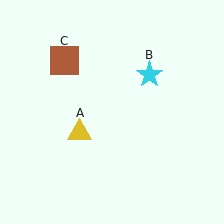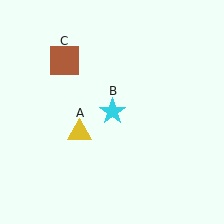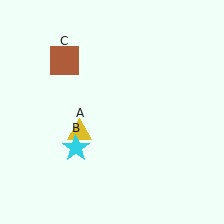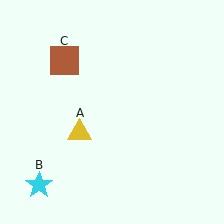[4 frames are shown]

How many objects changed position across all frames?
1 object changed position: cyan star (object B).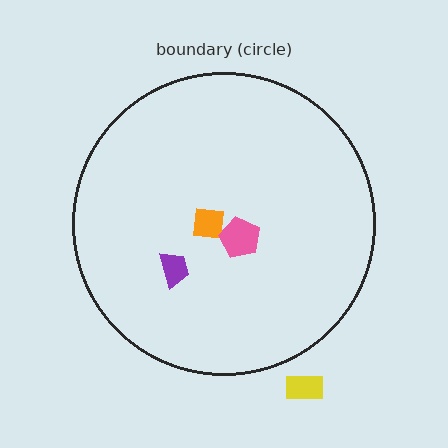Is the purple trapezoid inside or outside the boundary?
Inside.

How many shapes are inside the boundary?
3 inside, 1 outside.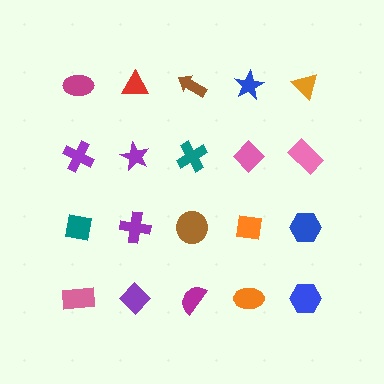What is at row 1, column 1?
A magenta ellipse.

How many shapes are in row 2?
5 shapes.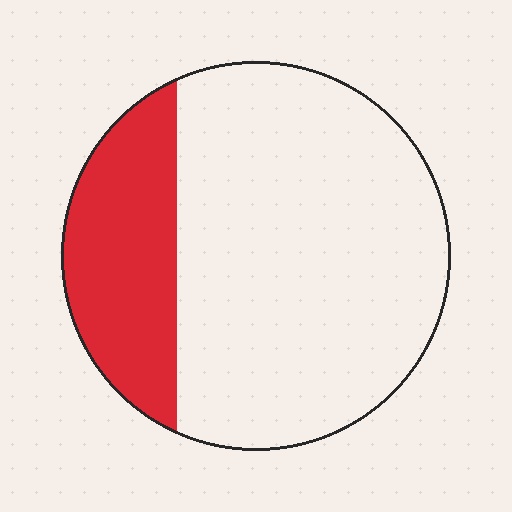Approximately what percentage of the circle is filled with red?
Approximately 25%.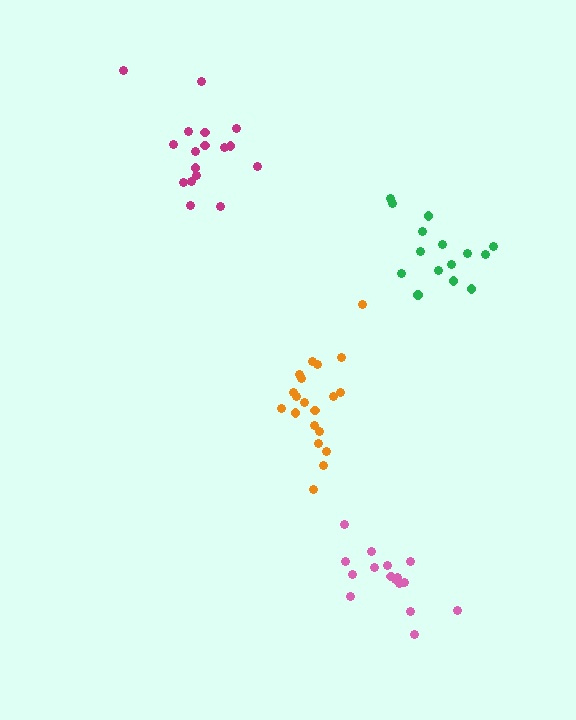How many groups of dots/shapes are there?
There are 4 groups.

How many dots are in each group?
Group 1: 15 dots, Group 2: 17 dots, Group 3: 16 dots, Group 4: 20 dots (68 total).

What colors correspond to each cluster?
The clusters are colored: green, magenta, pink, orange.